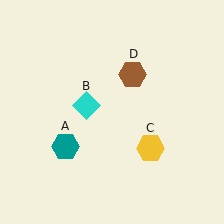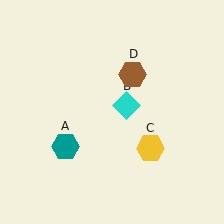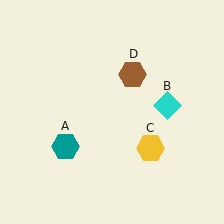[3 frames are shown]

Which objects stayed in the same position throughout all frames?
Teal hexagon (object A) and yellow hexagon (object C) and brown hexagon (object D) remained stationary.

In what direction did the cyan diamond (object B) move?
The cyan diamond (object B) moved right.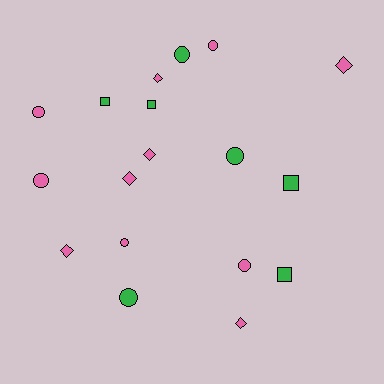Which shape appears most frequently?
Circle, with 8 objects.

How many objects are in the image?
There are 18 objects.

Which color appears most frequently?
Pink, with 11 objects.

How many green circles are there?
There are 3 green circles.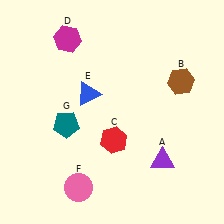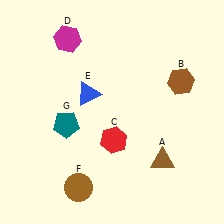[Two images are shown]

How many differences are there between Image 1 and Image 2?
There are 2 differences between the two images.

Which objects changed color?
A changed from purple to brown. F changed from pink to brown.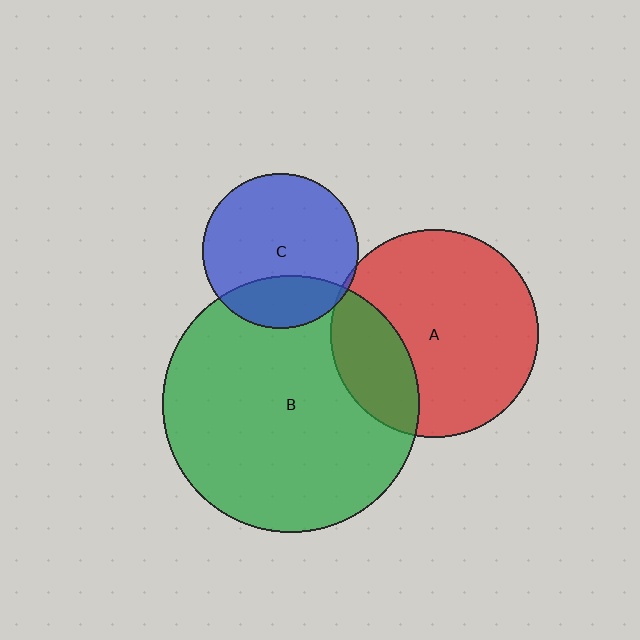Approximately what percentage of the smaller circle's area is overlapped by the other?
Approximately 5%.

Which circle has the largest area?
Circle B (green).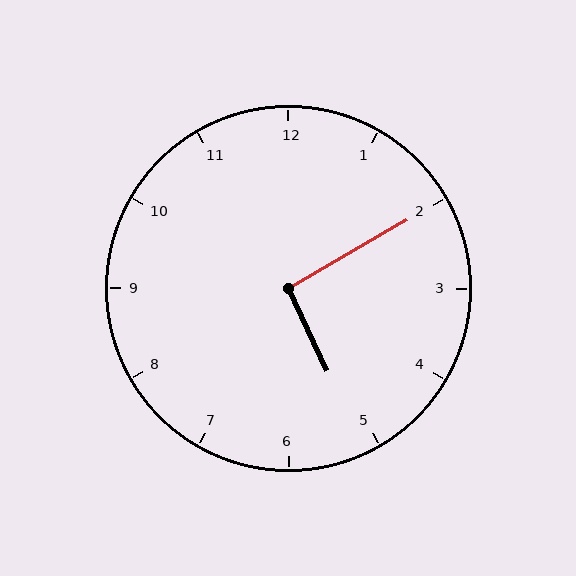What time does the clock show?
5:10.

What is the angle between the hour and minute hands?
Approximately 95 degrees.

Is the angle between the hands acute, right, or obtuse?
It is right.